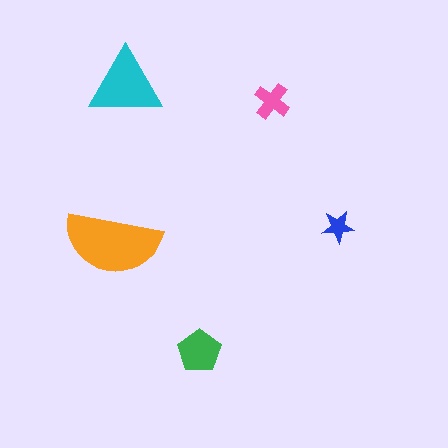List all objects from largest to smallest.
The orange semicircle, the cyan triangle, the green pentagon, the pink cross, the blue star.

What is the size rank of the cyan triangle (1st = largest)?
2nd.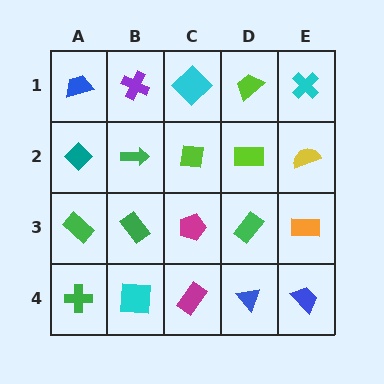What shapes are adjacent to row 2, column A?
A blue trapezoid (row 1, column A), a green rectangle (row 3, column A), a green arrow (row 2, column B).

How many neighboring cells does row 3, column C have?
4.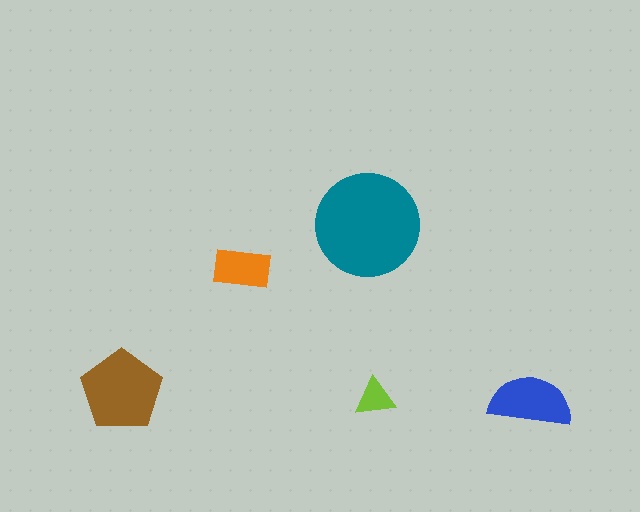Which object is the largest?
The teal circle.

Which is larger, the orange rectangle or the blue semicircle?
The blue semicircle.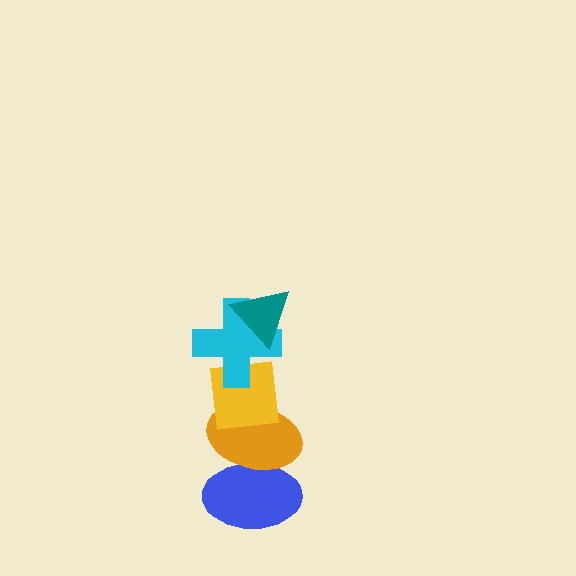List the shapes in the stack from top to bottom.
From top to bottom: the teal triangle, the cyan cross, the yellow square, the orange ellipse, the blue ellipse.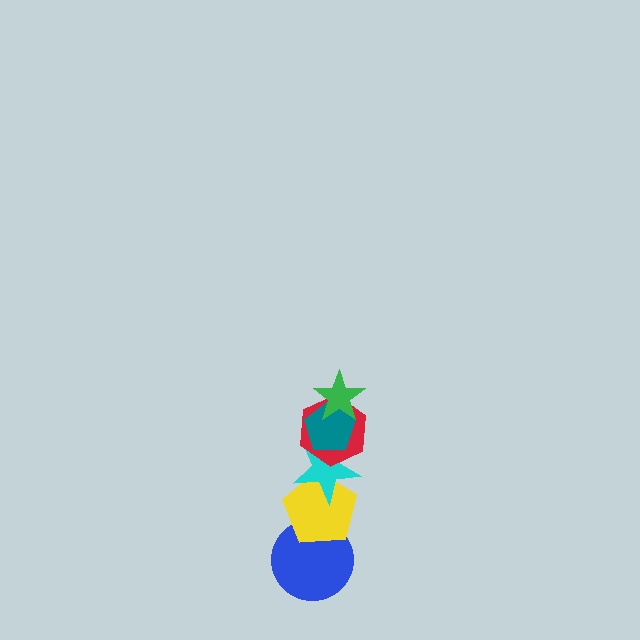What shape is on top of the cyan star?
The red hexagon is on top of the cyan star.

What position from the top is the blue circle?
The blue circle is 6th from the top.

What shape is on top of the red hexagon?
The teal pentagon is on top of the red hexagon.